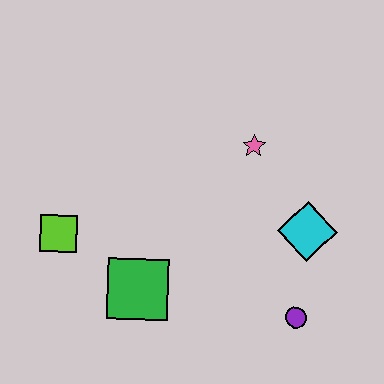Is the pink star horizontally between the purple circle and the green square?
Yes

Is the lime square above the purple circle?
Yes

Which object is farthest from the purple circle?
The lime square is farthest from the purple circle.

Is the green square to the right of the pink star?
No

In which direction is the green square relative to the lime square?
The green square is to the right of the lime square.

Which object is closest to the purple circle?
The cyan diamond is closest to the purple circle.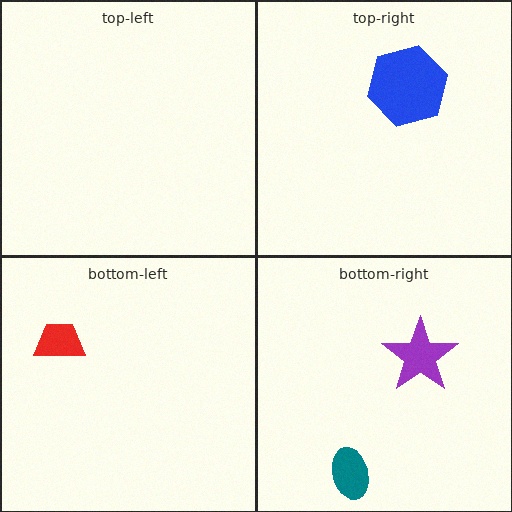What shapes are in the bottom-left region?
The red trapezoid.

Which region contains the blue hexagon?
The top-right region.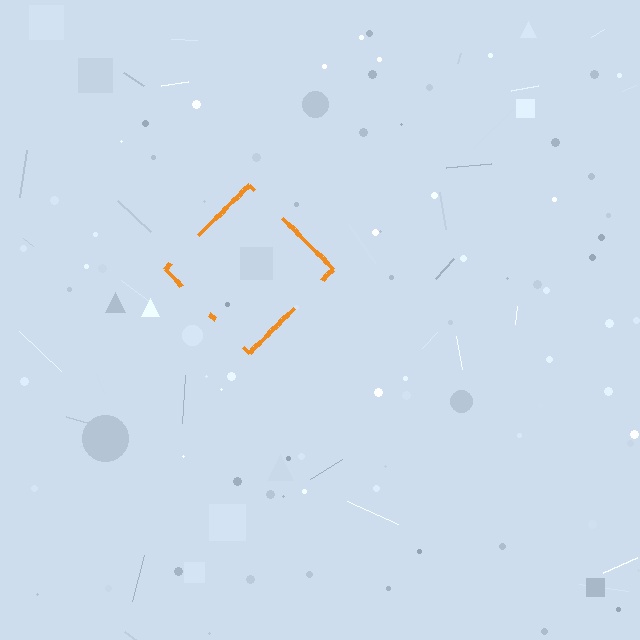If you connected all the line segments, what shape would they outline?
They would outline a diamond.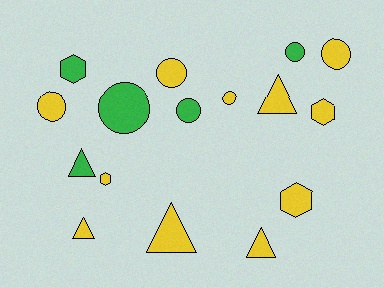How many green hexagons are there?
There is 1 green hexagon.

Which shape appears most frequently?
Circle, with 7 objects.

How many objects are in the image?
There are 16 objects.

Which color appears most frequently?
Yellow, with 11 objects.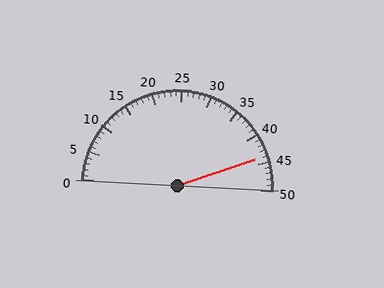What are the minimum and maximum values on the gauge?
The gauge ranges from 0 to 50.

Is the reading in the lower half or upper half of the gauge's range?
The reading is in the upper half of the range (0 to 50).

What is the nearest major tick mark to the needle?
The nearest major tick mark is 45.